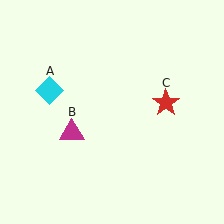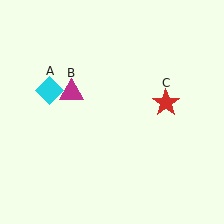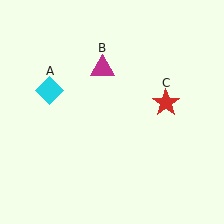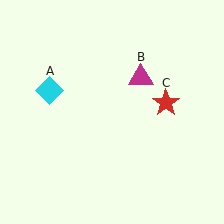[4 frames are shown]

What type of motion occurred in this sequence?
The magenta triangle (object B) rotated clockwise around the center of the scene.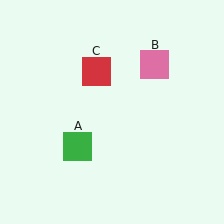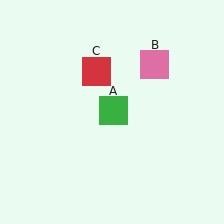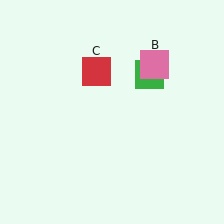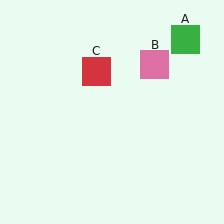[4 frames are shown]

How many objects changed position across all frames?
1 object changed position: green square (object A).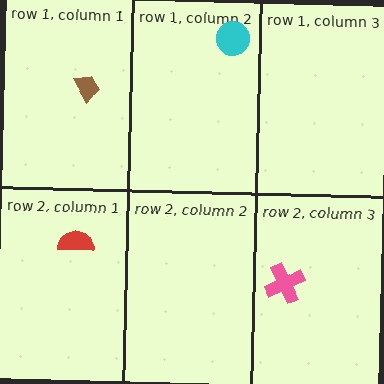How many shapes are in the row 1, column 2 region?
1.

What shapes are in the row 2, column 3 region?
The pink cross.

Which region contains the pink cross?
The row 2, column 3 region.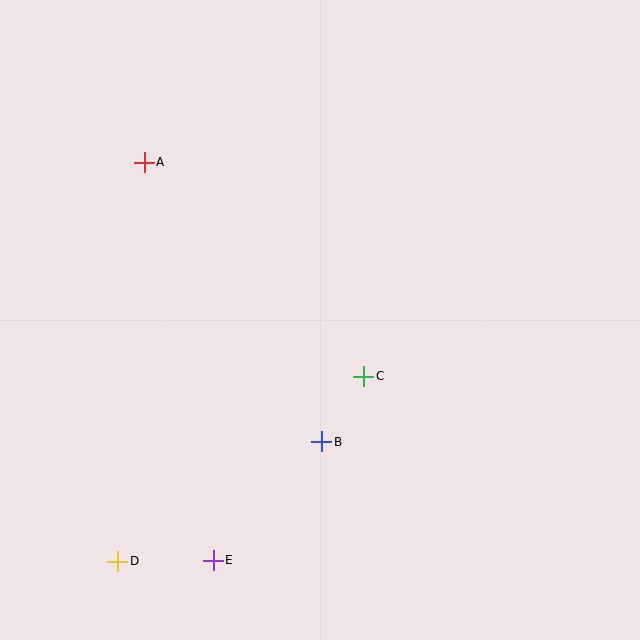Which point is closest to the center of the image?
Point C at (364, 376) is closest to the center.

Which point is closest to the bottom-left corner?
Point D is closest to the bottom-left corner.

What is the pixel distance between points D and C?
The distance between D and C is 307 pixels.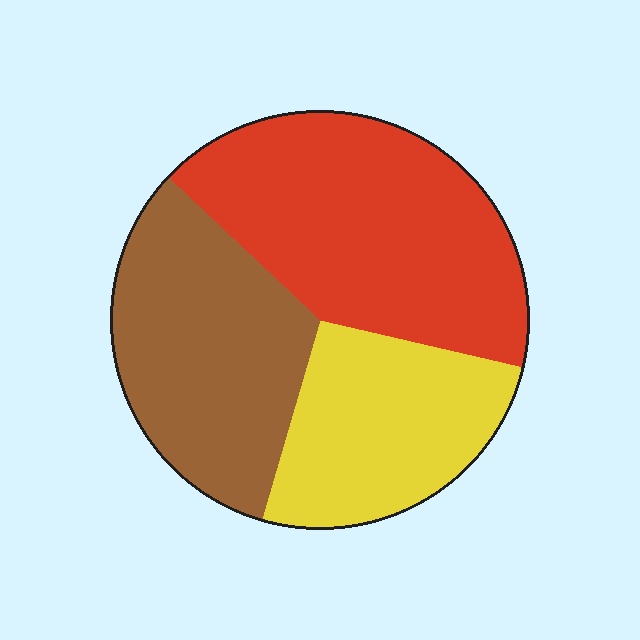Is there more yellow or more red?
Red.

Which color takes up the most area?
Red, at roughly 40%.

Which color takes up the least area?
Yellow, at roughly 25%.